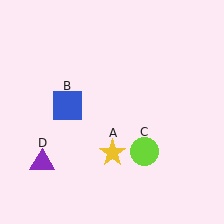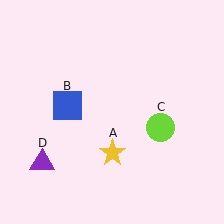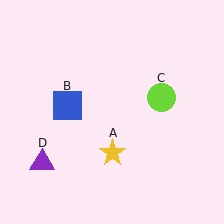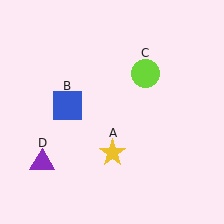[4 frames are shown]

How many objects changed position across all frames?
1 object changed position: lime circle (object C).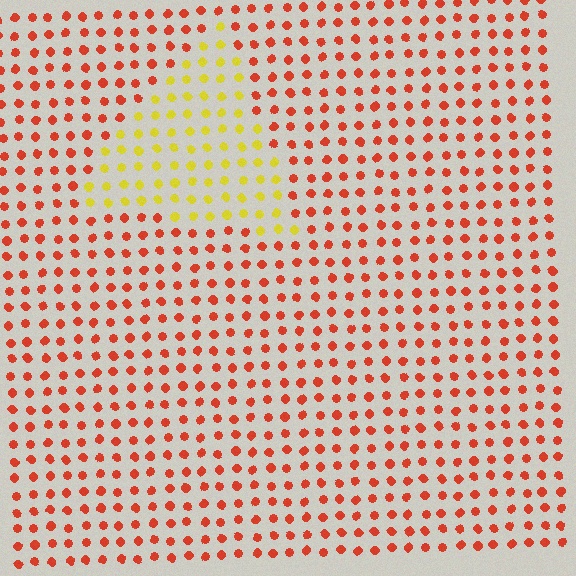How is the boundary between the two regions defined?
The boundary is defined purely by a slight shift in hue (about 52 degrees). Spacing, size, and orientation are identical on both sides.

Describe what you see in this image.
The image is filled with small red elements in a uniform arrangement. A triangle-shaped region is visible where the elements are tinted to a slightly different hue, forming a subtle color boundary.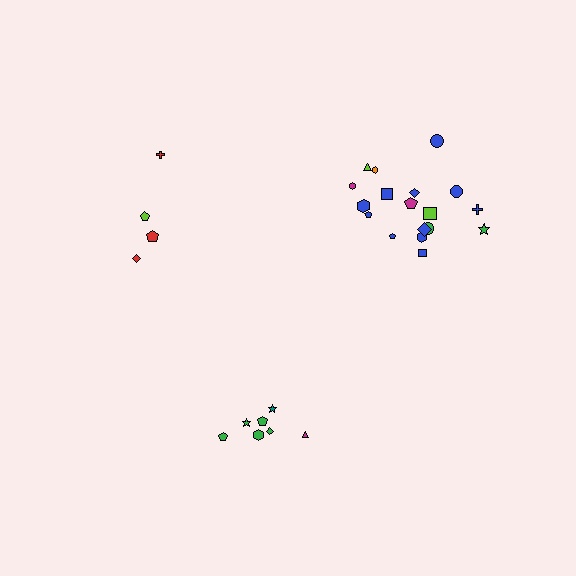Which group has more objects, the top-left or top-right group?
The top-right group.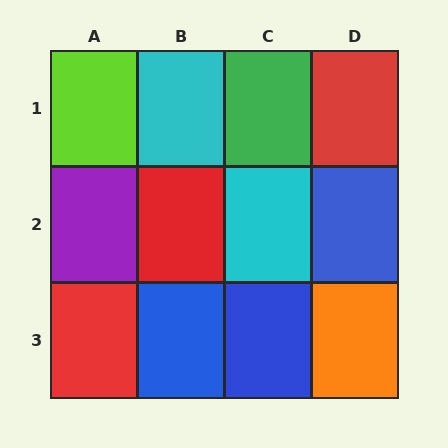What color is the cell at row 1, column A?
Lime.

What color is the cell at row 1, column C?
Green.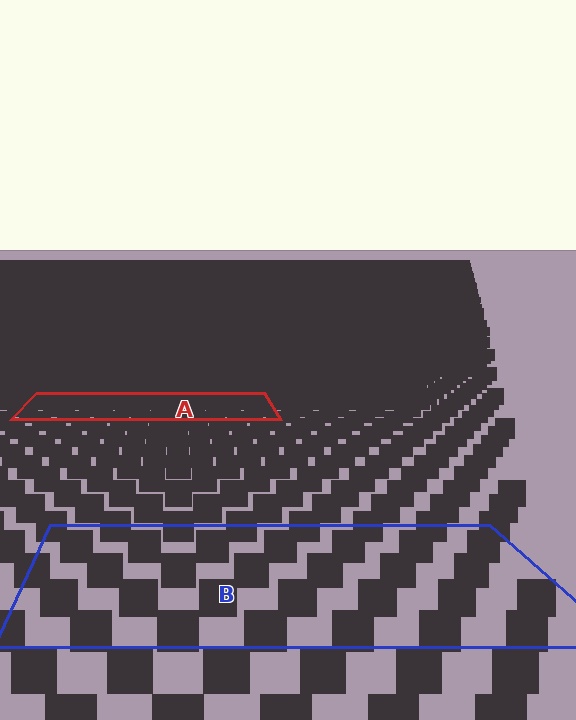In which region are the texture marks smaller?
The texture marks are smaller in region A, because it is farther away.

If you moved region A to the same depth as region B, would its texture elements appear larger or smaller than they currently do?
They would appear larger. At a closer depth, the same texture elements are projected at a bigger on-screen size.